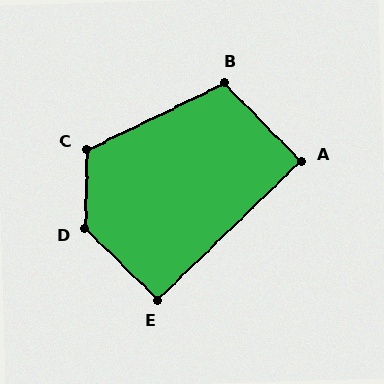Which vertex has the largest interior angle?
D, at approximately 133 degrees.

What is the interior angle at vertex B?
Approximately 109 degrees (obtuse).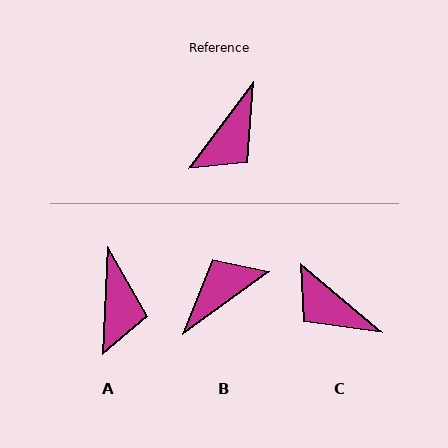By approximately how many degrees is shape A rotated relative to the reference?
Approximately 34 degrees counter-clockwise.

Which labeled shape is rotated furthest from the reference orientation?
B, about 163 degrees away.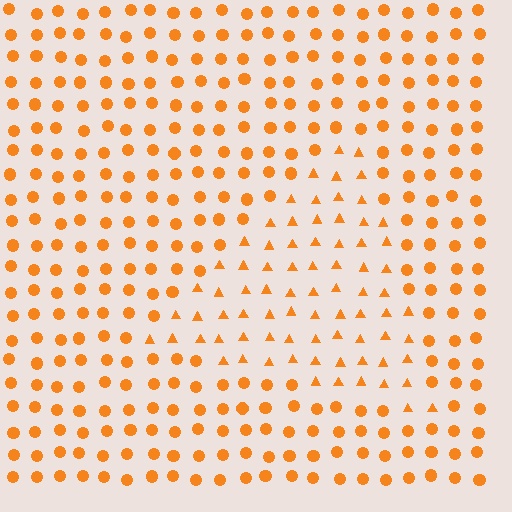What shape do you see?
I see a triangle.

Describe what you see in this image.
The image is filled with small orange elements arranged in a uniform grid. A triangle-shaped region contains triangles, while the surrounding area contains circles. The boundary is defined purely by the change in element shape.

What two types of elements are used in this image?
The image uses triangles inside the triangle region and circles outside it.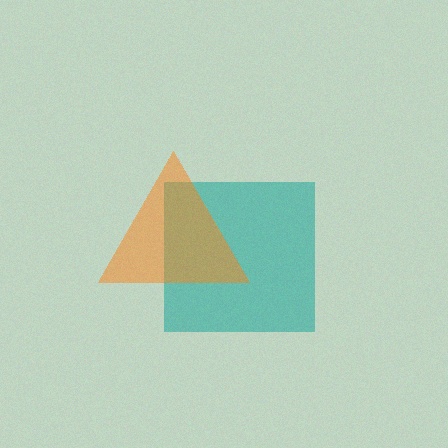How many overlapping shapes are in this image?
There are 2 overlapping shapes in the image.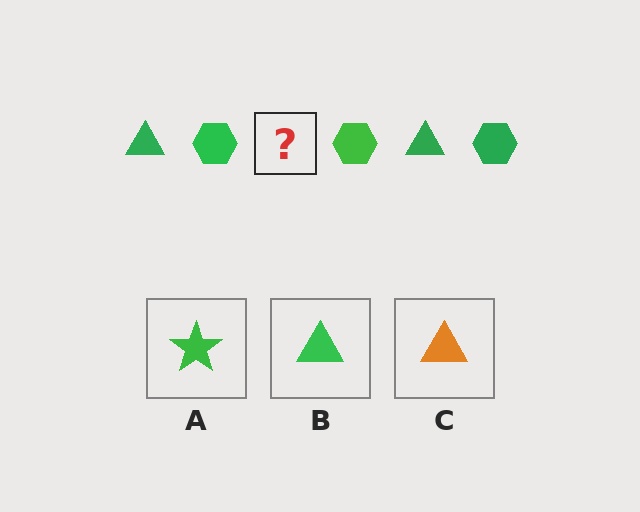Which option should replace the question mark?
Option B.